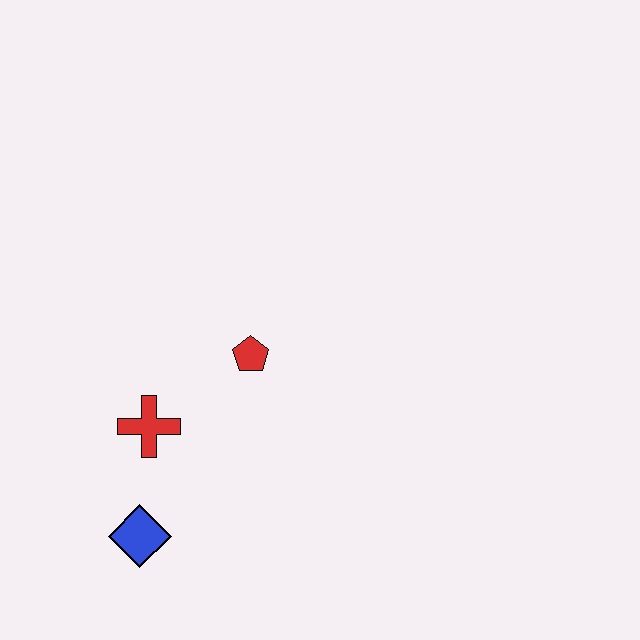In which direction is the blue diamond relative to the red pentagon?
The blue diamond is below the red pentagon.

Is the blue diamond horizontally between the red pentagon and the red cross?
No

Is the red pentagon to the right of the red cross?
Yes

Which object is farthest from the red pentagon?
The blue diamond is farthest from the red pentagon.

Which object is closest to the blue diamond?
The red cross is closest to the blue diamond.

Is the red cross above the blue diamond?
Yes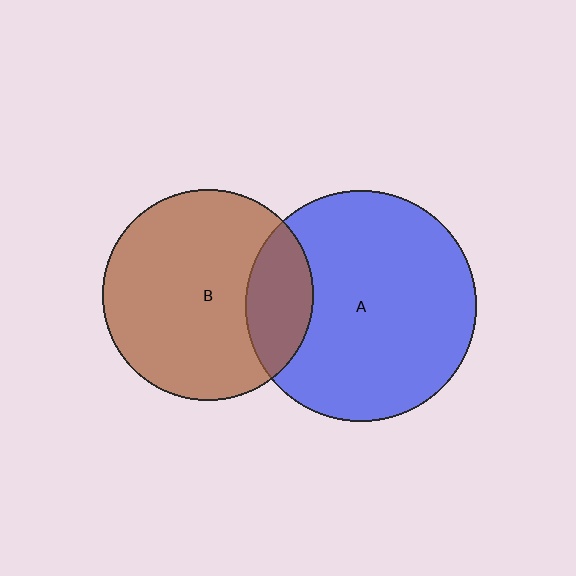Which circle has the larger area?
Circle A (blue).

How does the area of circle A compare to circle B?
Approximately 1.2 times.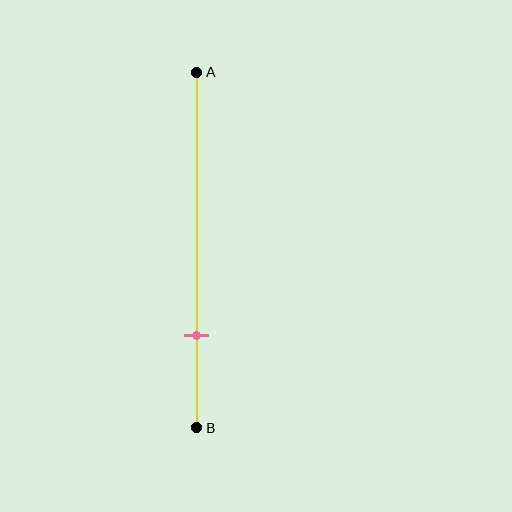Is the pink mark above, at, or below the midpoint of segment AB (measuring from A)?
The pink mark is below the midpoint of segment AB.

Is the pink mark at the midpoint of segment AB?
No, the mark is at about 75% from A, not at the 50% midpoint.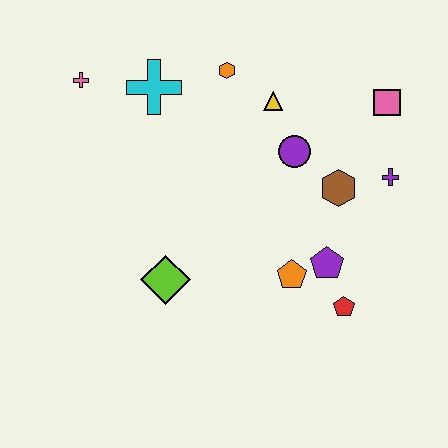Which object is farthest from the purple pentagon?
The pink cross is farthest from the purple pentagon.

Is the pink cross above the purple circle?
Yes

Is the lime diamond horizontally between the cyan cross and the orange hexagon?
Yes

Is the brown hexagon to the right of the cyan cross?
Yes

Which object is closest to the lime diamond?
The orange pentagon is closest to the lime diamond.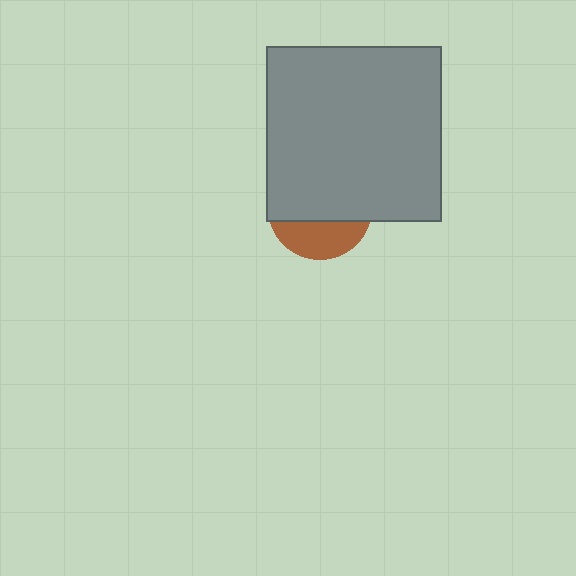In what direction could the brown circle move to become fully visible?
The brown circle could move down. That would shift it out from behind the gray square entirely.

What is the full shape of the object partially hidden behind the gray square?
The partially hidden object is a brown circle.